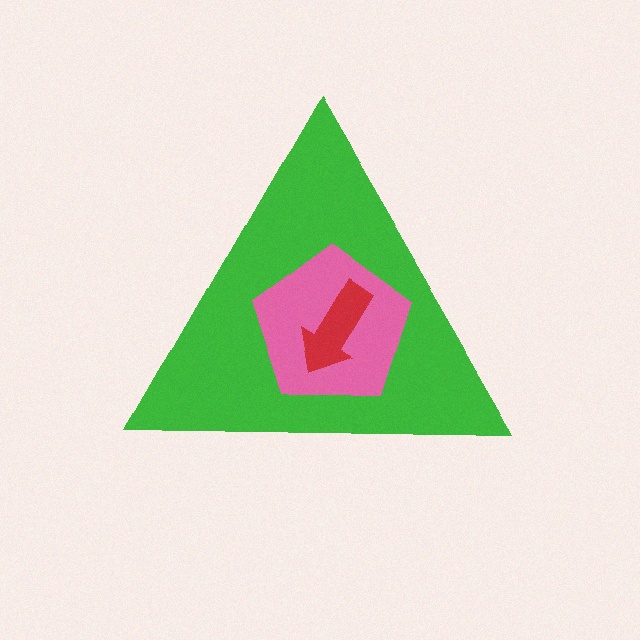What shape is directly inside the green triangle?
The pink pentagon.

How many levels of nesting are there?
3.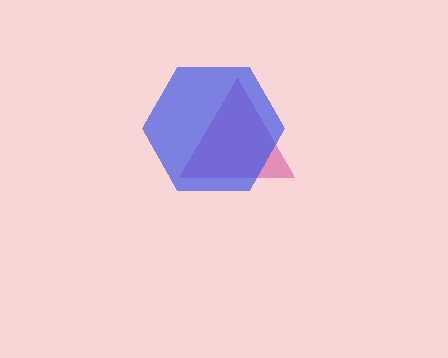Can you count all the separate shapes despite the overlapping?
Yes, there are 2 separate shapes.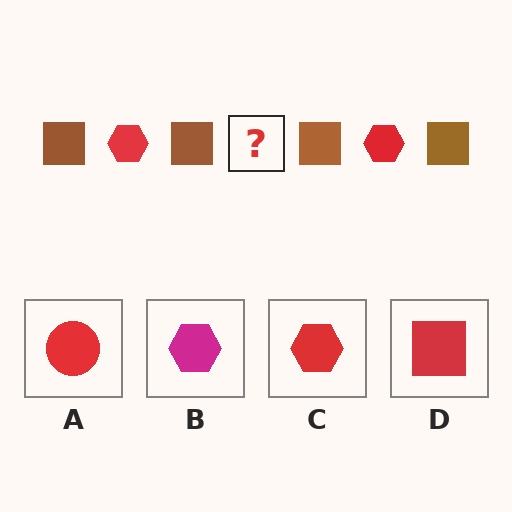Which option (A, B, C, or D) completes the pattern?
C.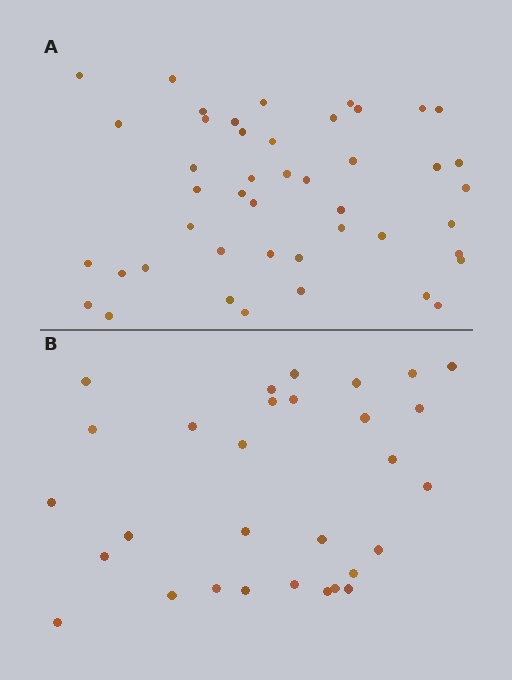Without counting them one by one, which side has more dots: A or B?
Region A (the top region) has more dots.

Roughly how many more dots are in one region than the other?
Region A has approximately 15 more dots than region B.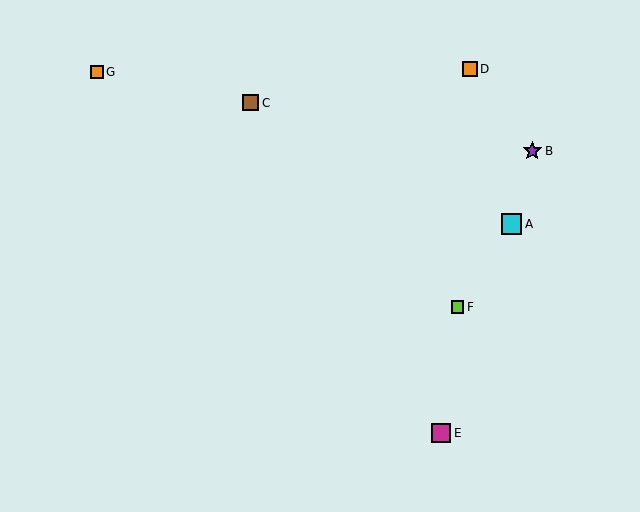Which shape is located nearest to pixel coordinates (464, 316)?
The lime square (labeled F) at (457, 307) is nearest to that location.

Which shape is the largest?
The cyan square (labeled A) is the largest.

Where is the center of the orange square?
The center of the orange square is at (470, 69).